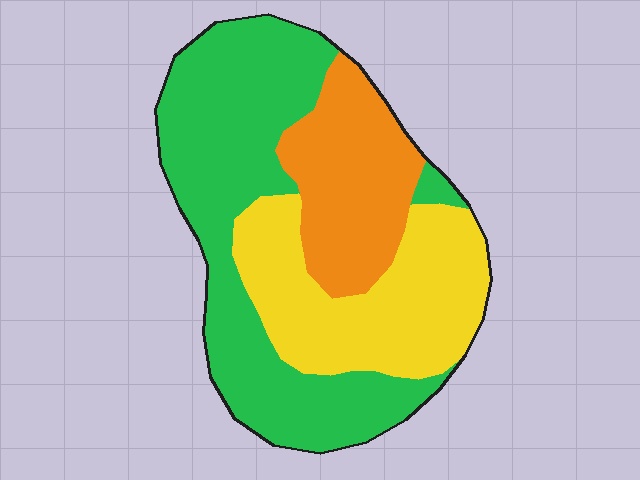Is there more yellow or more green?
Green.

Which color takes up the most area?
Green, at roughly 50%.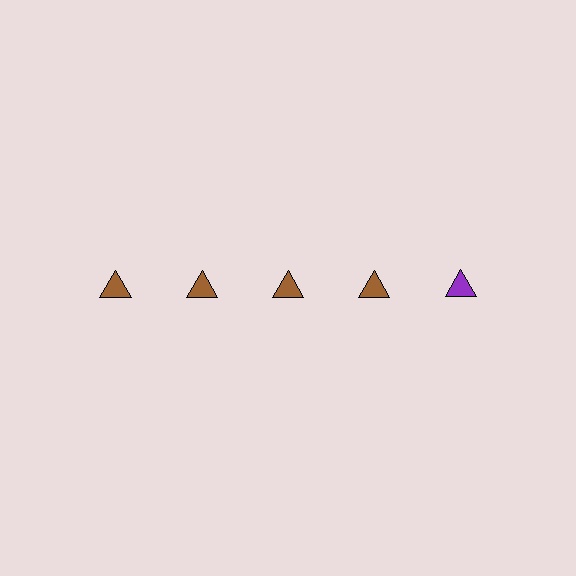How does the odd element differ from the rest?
It has a different color: purple instead of brown.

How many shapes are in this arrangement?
There are 5 shapes arranged in a grid pattern.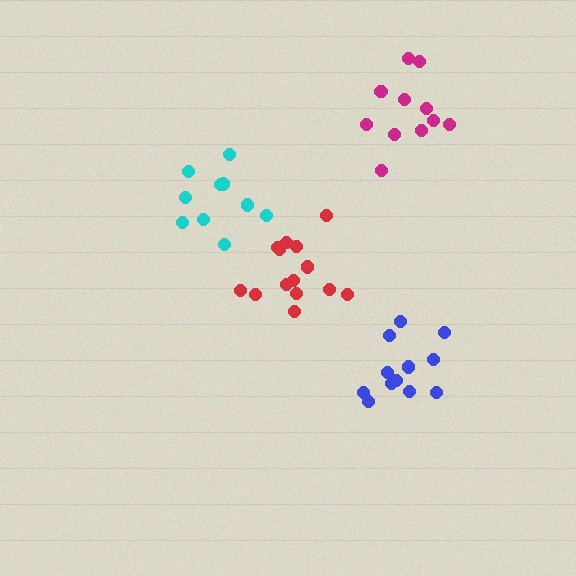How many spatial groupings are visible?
There are 4 spatial groupings.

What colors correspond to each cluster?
The clusters are colored: blue, cyan, red, magenta.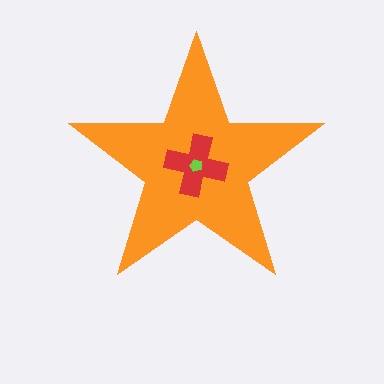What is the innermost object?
The lime pentagon.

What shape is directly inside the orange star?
The red cross.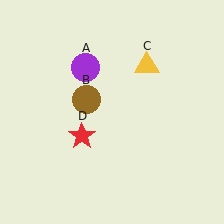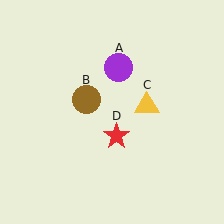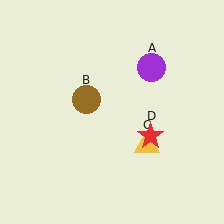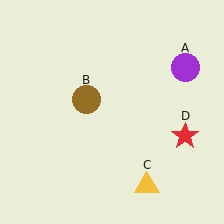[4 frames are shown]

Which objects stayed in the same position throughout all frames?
Brown circle (object B) remained stationary.